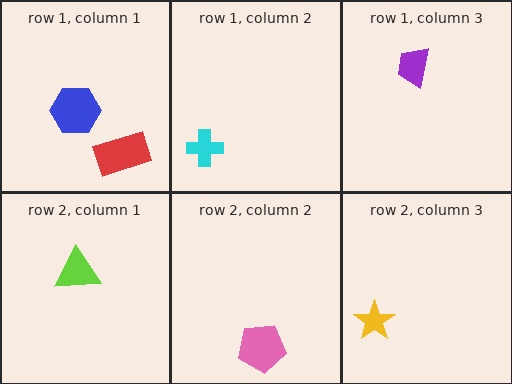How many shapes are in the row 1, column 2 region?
1.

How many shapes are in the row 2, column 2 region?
1.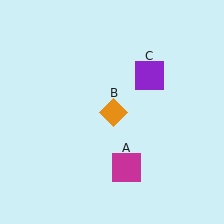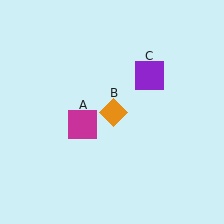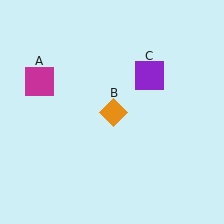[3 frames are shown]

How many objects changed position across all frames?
1 object changed position: magenta square (object A).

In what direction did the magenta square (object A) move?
The magenta square (object A) moved up and to the left.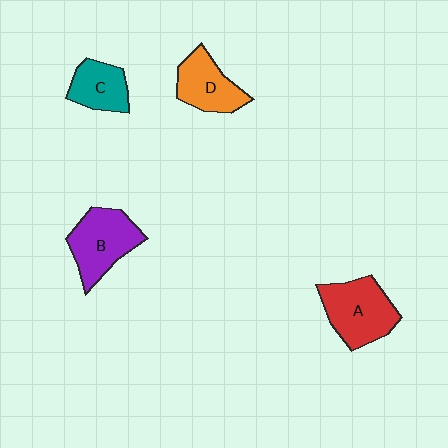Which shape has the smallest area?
Shape C (teal).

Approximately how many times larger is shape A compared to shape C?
Approximately 1.5 times.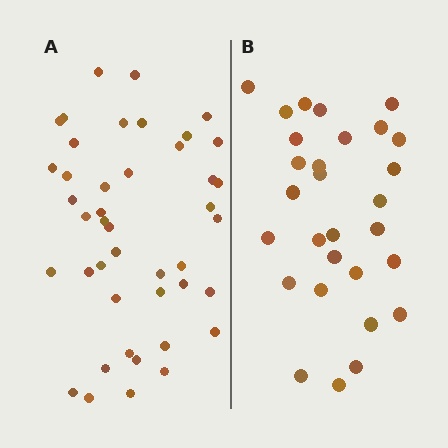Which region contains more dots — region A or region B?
Region A (the left region) has more dots.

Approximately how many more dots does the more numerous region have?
Region A has approximately 15 more dots than region B.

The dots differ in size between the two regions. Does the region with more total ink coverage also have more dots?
No. Region B has more total ink coverage because its dots are larger, but region A actually contains more individual dots. Total area can be misleading — the number of items is what matters here.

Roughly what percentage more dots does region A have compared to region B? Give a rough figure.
About 50% more.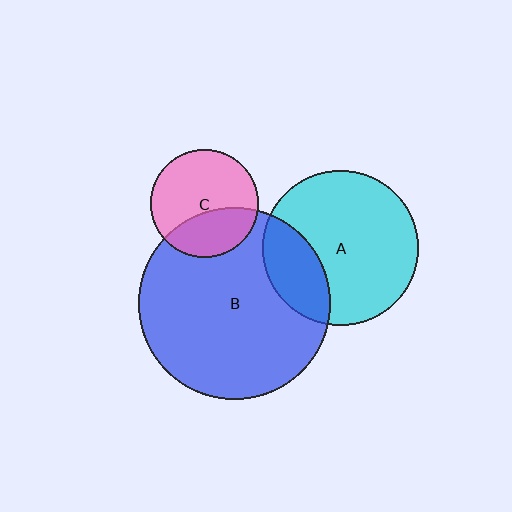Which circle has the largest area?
Circle B (blue).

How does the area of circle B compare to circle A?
Approximately 1.5 times.